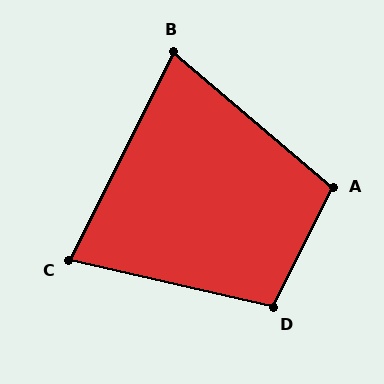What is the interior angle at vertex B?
Approximately 76 degrees (acute).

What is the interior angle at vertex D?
Approximately 104 degrees (obtuse).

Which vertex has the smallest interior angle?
C, at approximately 76 degrees.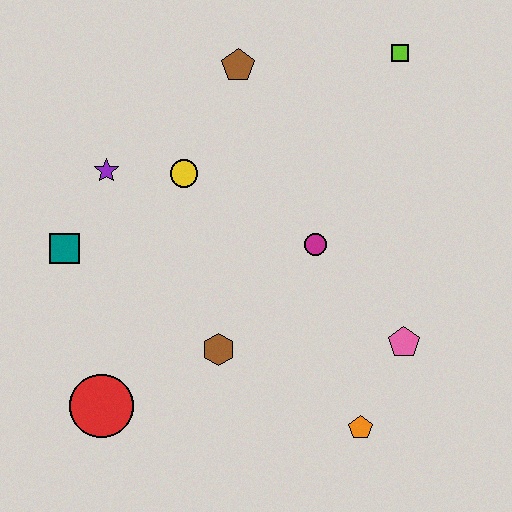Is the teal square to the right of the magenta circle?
No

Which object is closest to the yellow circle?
The purple star is closest to the yellow circle.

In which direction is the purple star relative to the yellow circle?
The purple star is to the left of the yellow circle.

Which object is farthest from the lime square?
The red circle is farthest from the lime square.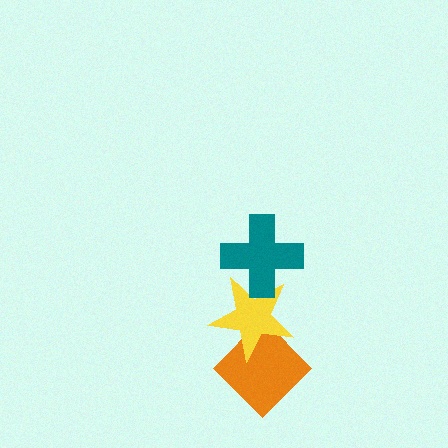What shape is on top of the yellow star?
The teal cross is on top of the yellow star.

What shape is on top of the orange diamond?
The yellow star is on top of the orange diamond.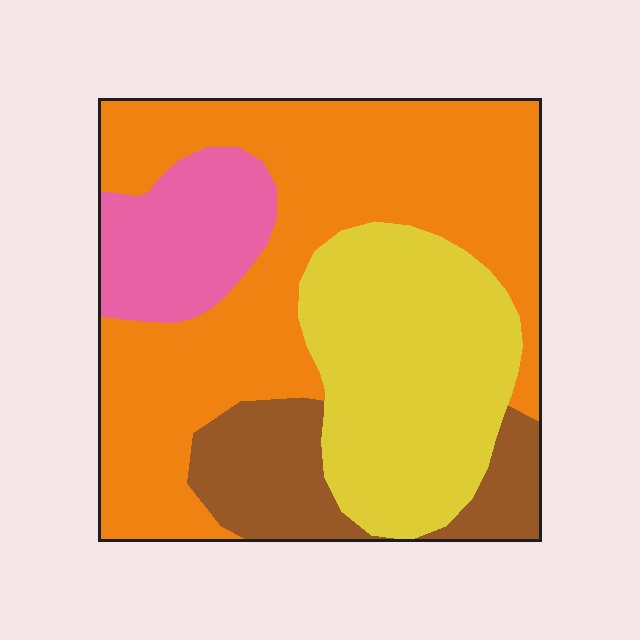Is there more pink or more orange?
Orange.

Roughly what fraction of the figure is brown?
Brown covers about 15% of the figure.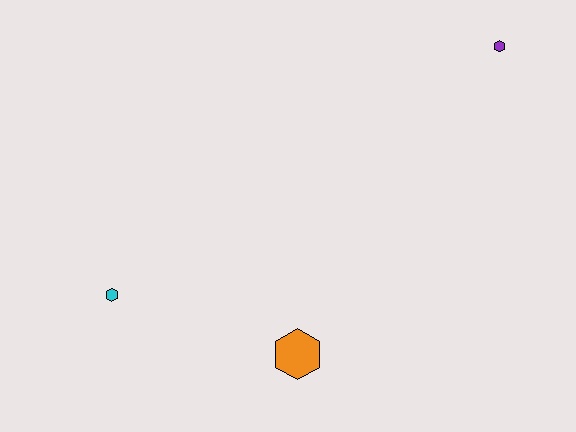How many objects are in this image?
There are 3 objects.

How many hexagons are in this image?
There are 3 hexagons.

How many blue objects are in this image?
There are no blue objects.